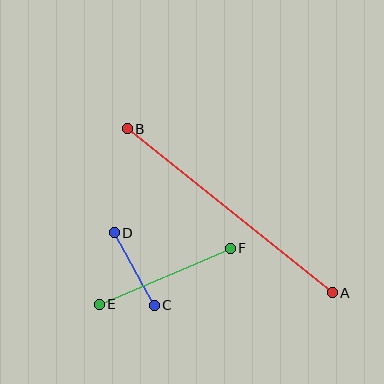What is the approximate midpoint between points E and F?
The midpoint is at approximately (165, 276) pixels.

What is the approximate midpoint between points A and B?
The midpoint is at approximately (230, 211) pixels.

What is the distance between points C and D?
The distance is approximately 83 pixels.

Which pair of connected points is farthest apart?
Points A and B are farthest apart.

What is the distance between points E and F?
The distance is approximately 142 pixels.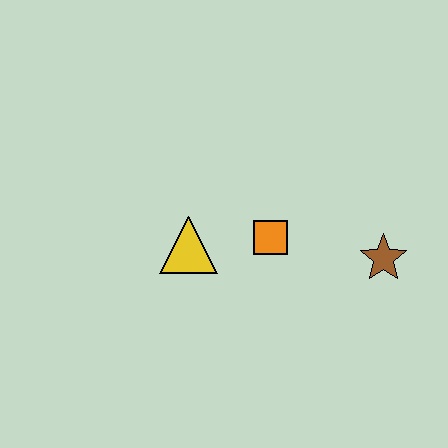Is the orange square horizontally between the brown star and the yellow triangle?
Yes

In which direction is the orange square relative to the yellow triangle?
The orange square is to the right of the yellow triangle.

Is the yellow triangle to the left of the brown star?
Yes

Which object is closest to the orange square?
The yellow triangle is closest to the orange square.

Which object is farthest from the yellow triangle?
The brown star is farthest from the yellow triangle.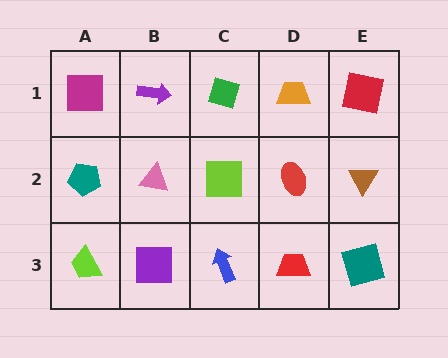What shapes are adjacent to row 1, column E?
A brown triangle (row 2, column E), an orange trapezoid (row 1, column D).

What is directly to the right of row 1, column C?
An orange trapezoid.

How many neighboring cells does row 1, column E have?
2.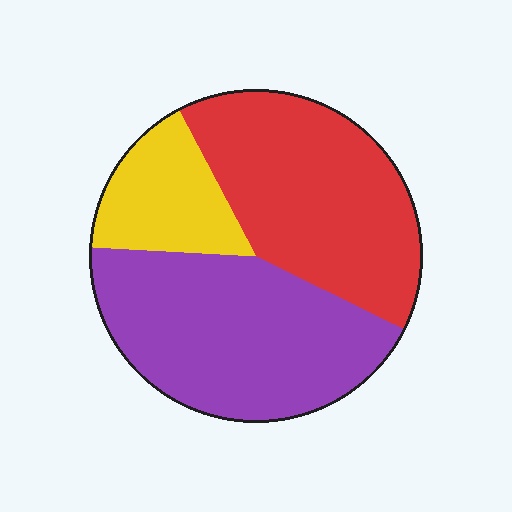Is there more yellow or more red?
Red.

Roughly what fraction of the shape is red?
Red covers 40% of the shape.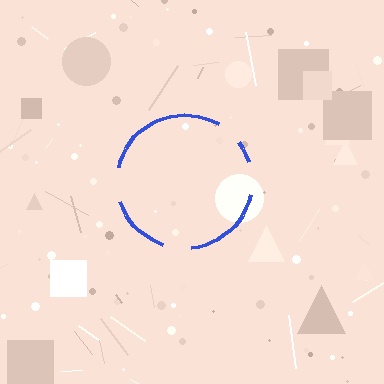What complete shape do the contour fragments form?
The contour fragments form a circle.